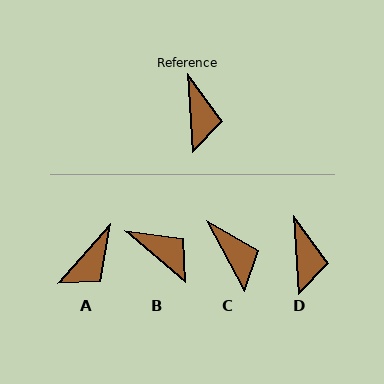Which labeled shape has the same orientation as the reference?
D.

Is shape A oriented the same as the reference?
No, it is off by about 45 degrees.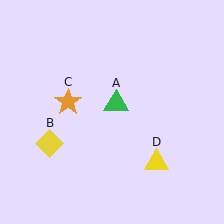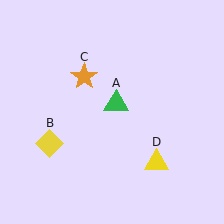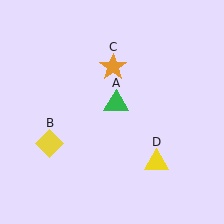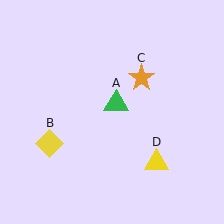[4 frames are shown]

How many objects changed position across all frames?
1 object changed position: orange star (object C).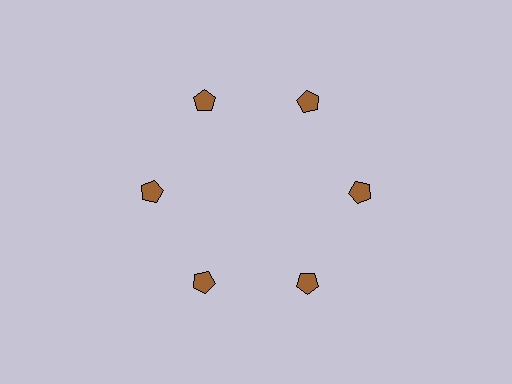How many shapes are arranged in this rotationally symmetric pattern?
There are 6 shapes, arranged in 6 groups of 1.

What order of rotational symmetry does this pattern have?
This pattern has 6-fold rotational symmetry.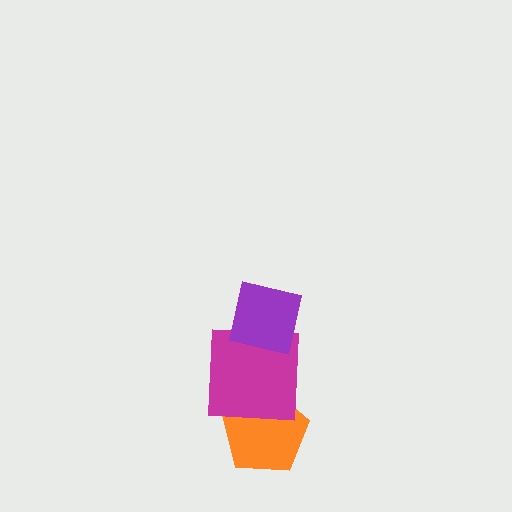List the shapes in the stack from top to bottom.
From top to bottom: the purple square, the magenta square, the orange pentagon.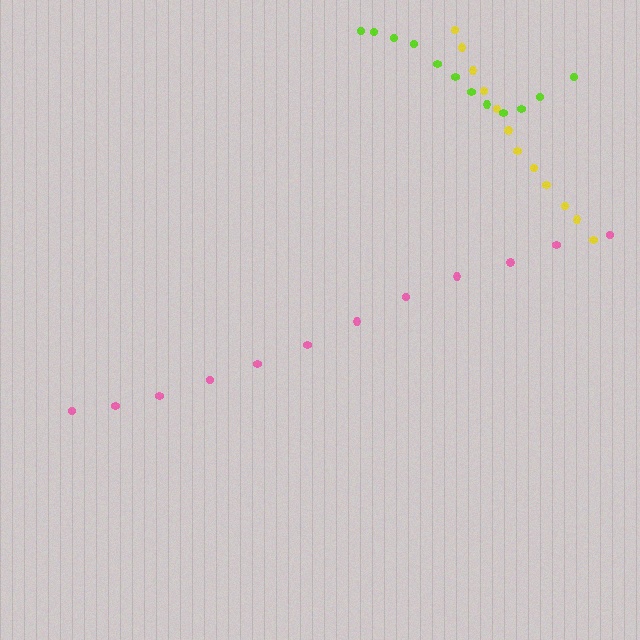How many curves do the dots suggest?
There are 3 distinct paths.